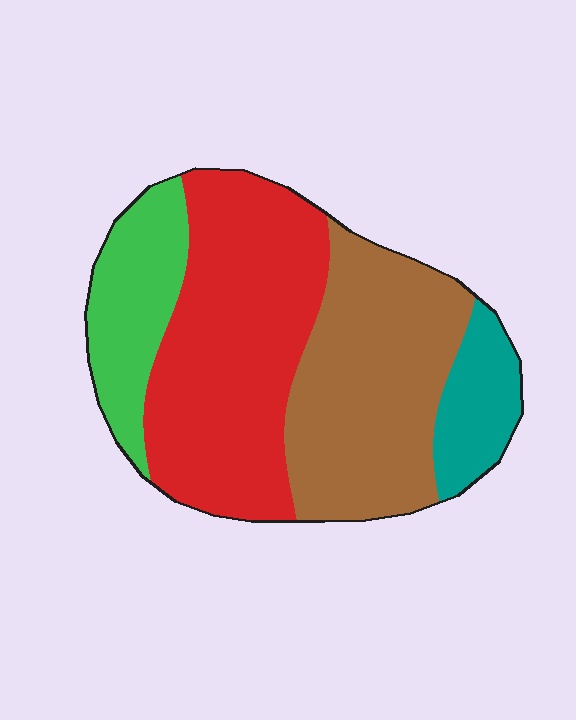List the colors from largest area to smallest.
From largest to smallest: red, brown, green, teal.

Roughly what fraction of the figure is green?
Green covers around 15% of the figure.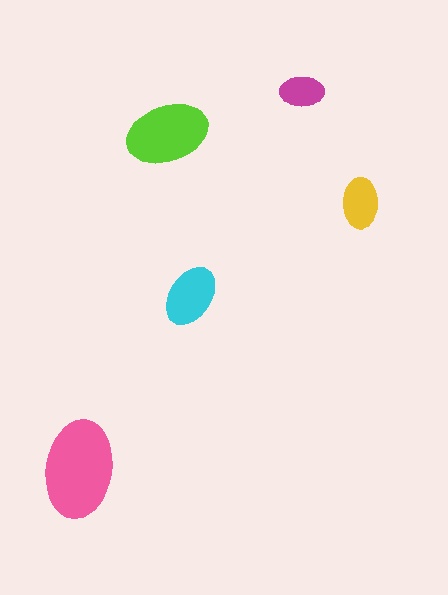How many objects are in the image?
There are 5 objects in the image.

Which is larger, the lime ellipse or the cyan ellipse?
The lime one.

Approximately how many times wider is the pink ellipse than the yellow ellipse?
About 2 times wider.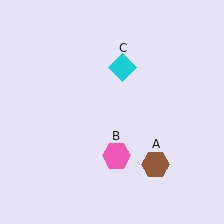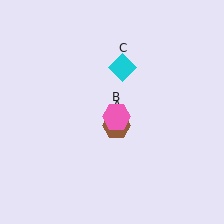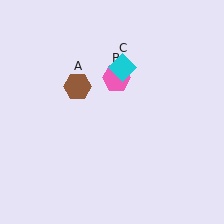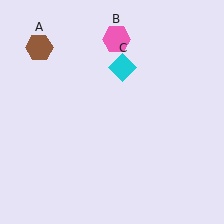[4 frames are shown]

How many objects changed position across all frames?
2 objects changed position: brown hexagon (object A), pink hexagon (object B).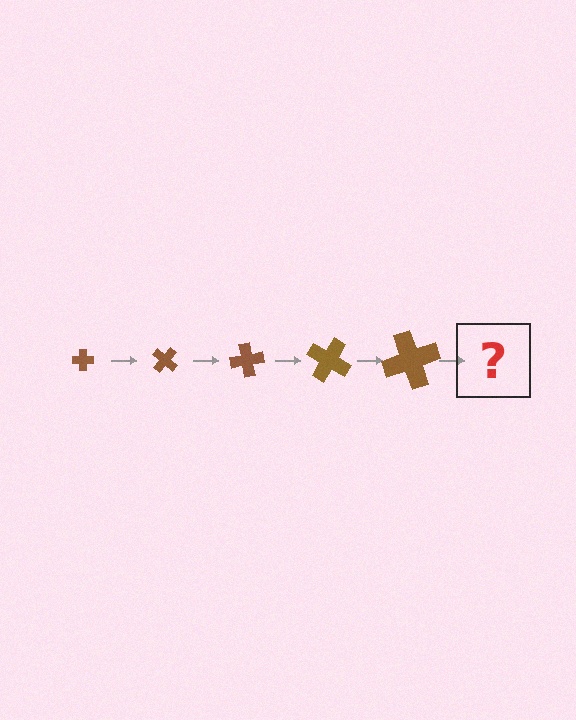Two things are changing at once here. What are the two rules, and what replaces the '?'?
The two rules are that the cross grows larger each step and it rotates 40 degrees each step. The '?' should be a cross, larger than the previous one and rotated 200 degrees from the start.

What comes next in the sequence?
The next element should be a cross, larger than the previous one and rotated 200 degrees from the start.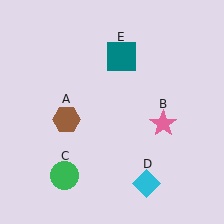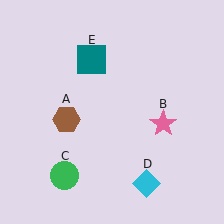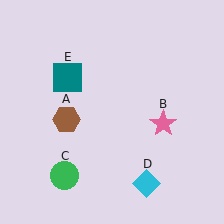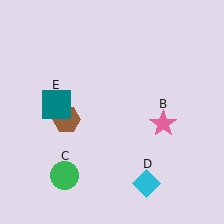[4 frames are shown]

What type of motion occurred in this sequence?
The teal square (object E) rotated counterclockwise around the center of the scene.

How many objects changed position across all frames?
1 object changed position: teal square (object E).